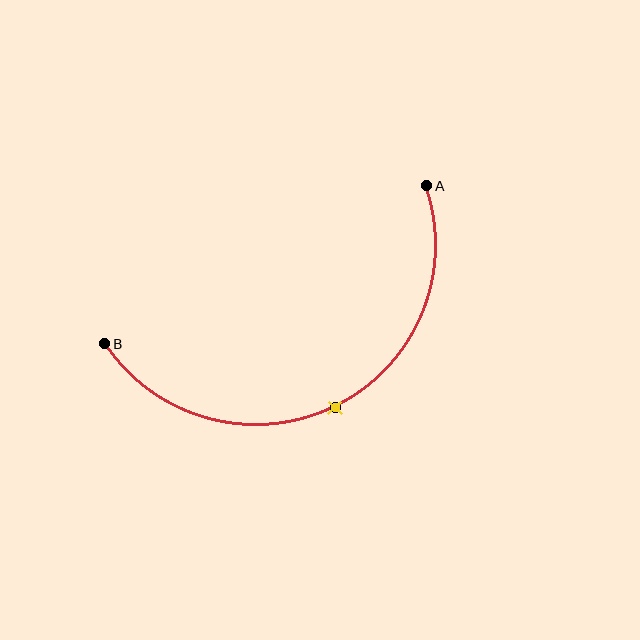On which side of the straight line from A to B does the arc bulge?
The arc bulges below the straight line connecting A and B.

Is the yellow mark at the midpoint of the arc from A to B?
Yes. The yellow mark lies on the arc at equal arc-length from both A and B — it is the arc midpoint.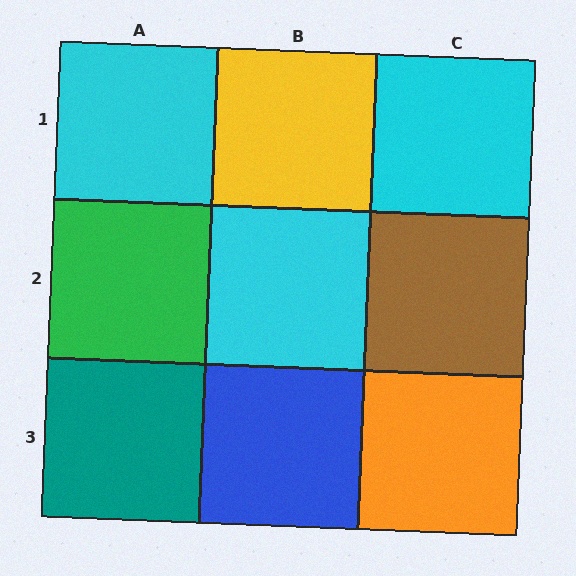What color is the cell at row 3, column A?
Teal.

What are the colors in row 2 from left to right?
Green, cyan, brown.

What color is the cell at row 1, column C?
Cyan.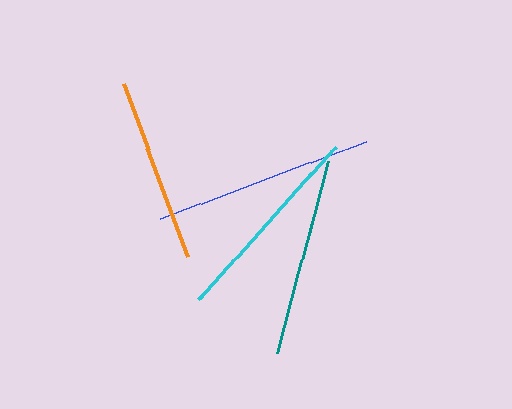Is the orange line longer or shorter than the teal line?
The teal line is longer than the orange line.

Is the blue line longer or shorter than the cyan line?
The blue line is longer than the cyan line.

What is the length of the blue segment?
The blue segment is approximately 219 pixels long.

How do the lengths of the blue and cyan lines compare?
The blue and cyan lines are approximately the same length.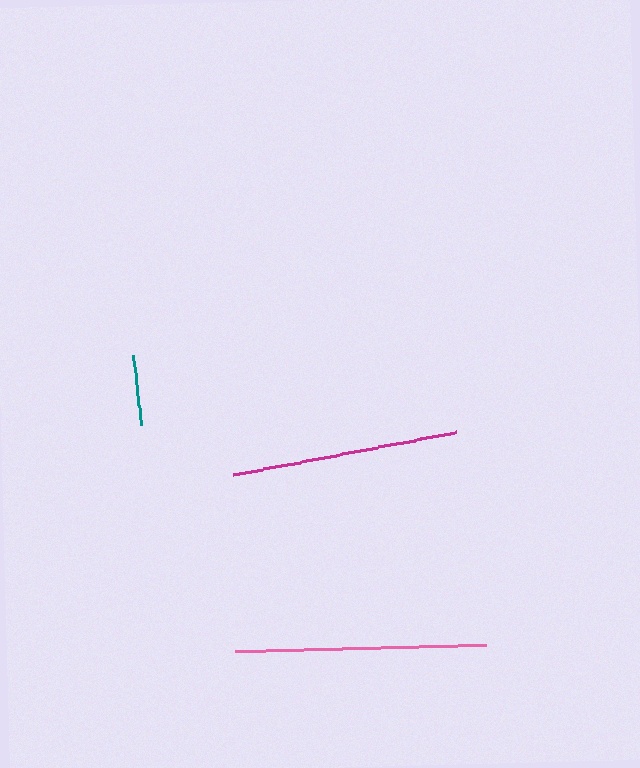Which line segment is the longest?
The pink line is the longest at approximately 250 pixels.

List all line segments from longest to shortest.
From longest to shortest: pink, magenta, teal.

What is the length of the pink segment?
The pink segment is approximately 250 pixels long.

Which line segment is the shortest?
The teal line is the shortest at approximately 71 pixels.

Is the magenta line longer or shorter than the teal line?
The magenta line is longer than the teal line.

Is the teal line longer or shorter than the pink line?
The pink line is longer than the teal line.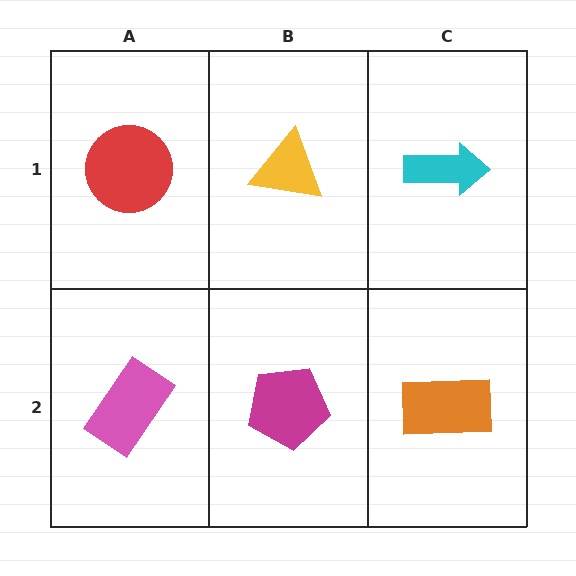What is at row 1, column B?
A yellow triangle.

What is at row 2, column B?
A magenta pentagon.